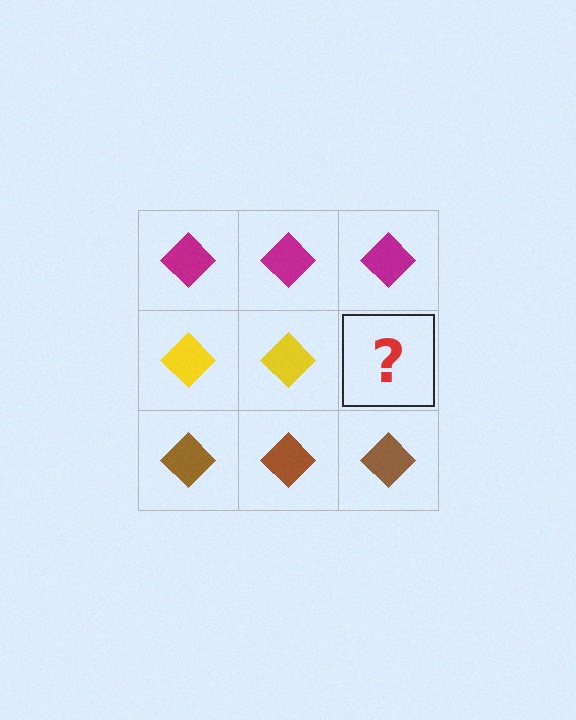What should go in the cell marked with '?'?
The missing cell should contain a yellow diamond.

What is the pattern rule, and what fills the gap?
The rule is that each row has a consistent color. The gap should be filled with a yellow diamond.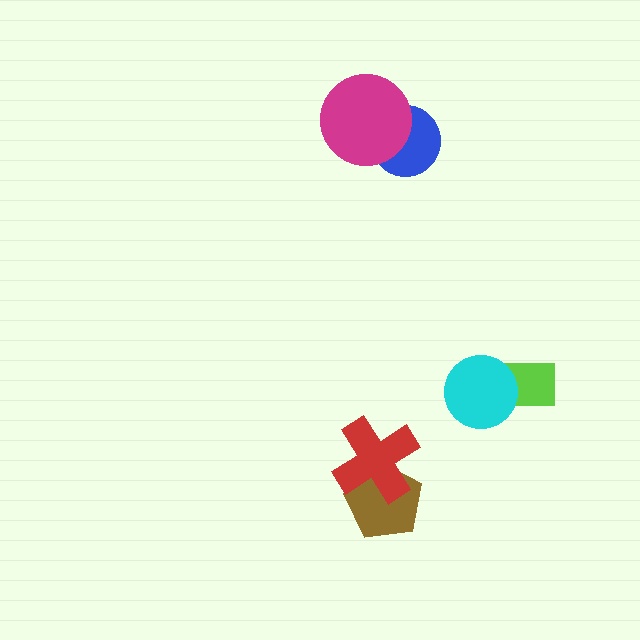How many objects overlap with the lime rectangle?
1 object overlaps with the lime rectangle.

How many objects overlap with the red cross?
1 object overlaps with the red cross.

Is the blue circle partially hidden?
Yes, it is partially covered by another shape.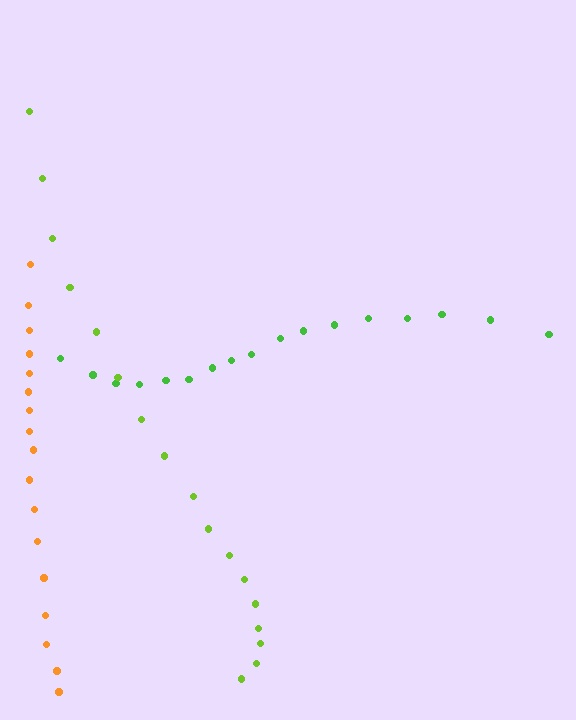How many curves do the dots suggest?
There are 3 distinct paths.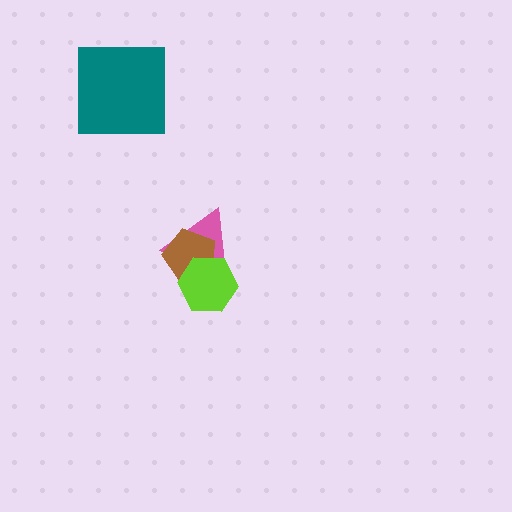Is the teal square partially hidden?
No, no other shape covers it.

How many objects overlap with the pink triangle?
2 objects overlap with the pink triangle.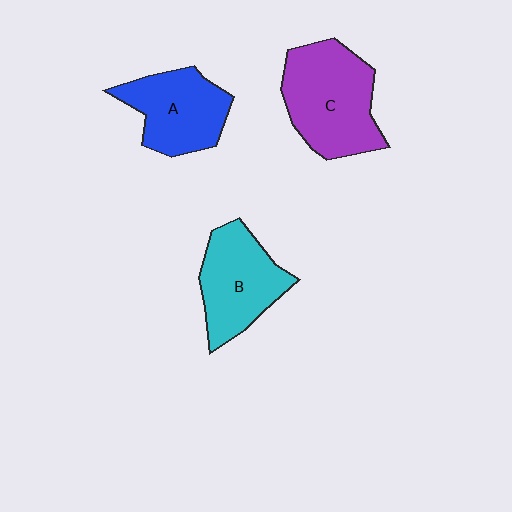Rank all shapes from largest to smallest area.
From largest to smallest: C (purple), B (cyan), A (blue).